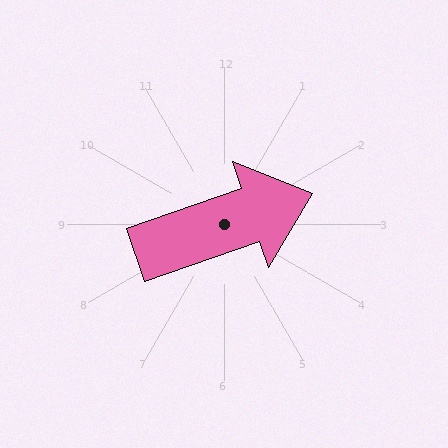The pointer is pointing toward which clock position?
Roughly 2 o'clock.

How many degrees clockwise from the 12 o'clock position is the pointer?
Approximately 71 degrees.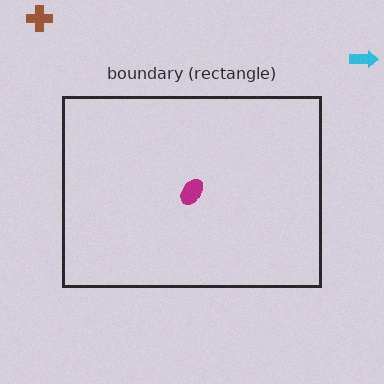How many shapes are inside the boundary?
1 inside, 2 outside.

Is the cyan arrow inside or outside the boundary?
Outside.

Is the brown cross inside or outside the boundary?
Outside.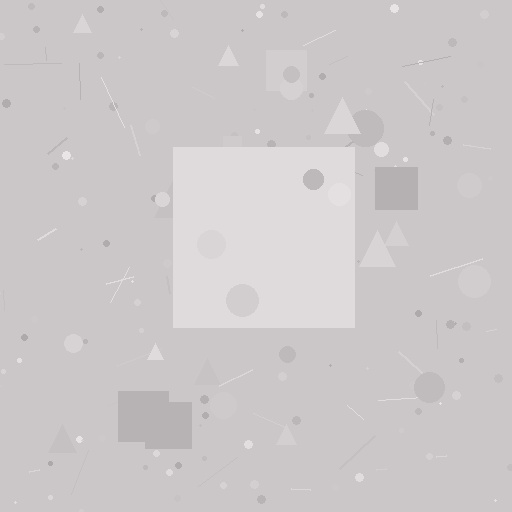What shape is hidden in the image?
A square is hidden in the image.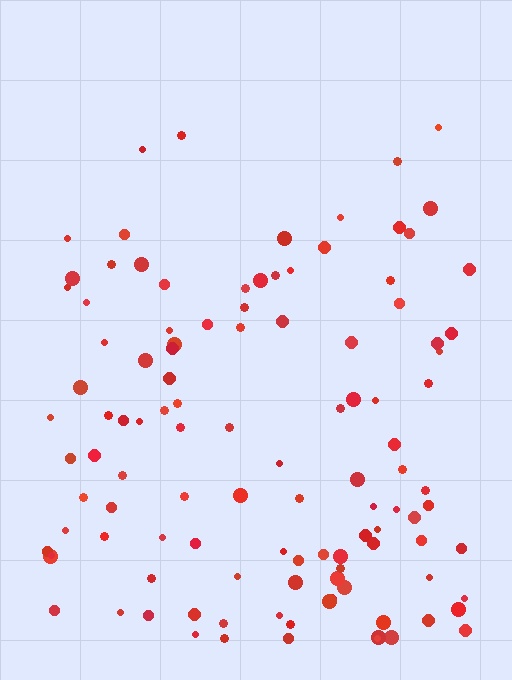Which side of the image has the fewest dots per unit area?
The top.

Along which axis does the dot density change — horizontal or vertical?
Vertical.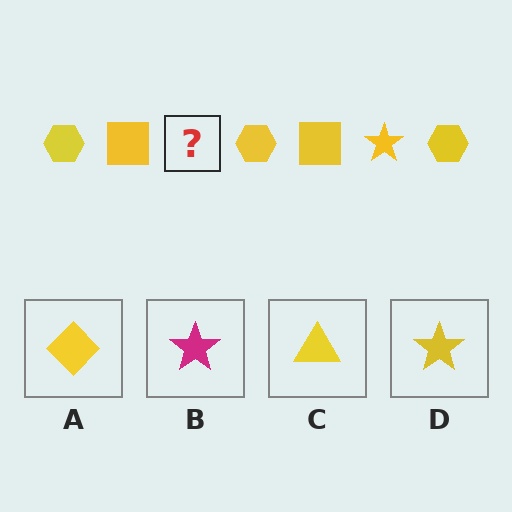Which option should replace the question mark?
Option D.